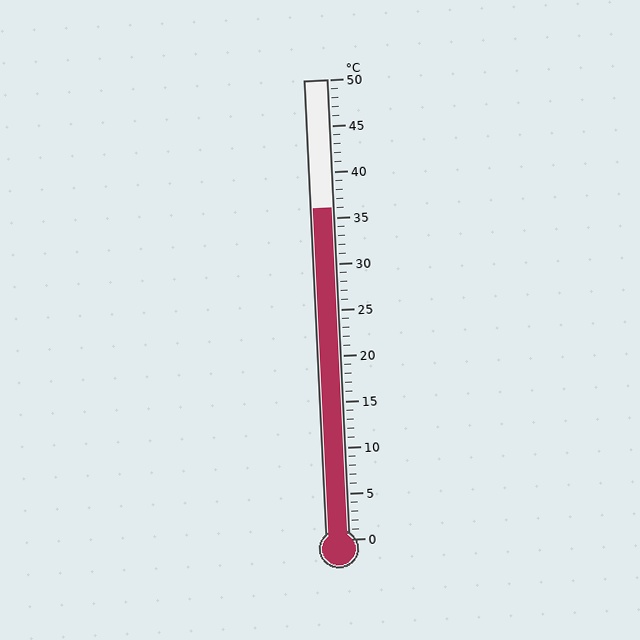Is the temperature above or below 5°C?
The temperature is above 5°C.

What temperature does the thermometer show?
The thermometer shows approximately 36°C.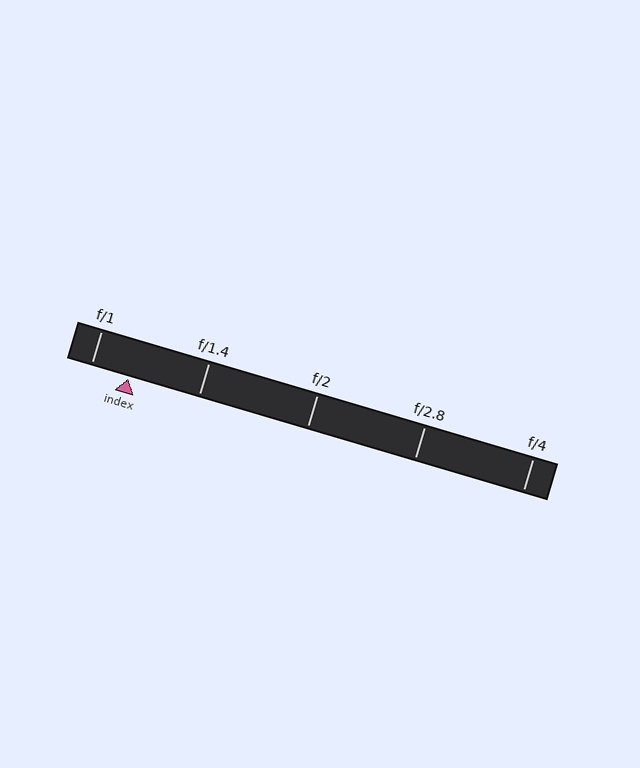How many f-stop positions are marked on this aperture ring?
There are 5 f-stop positions marked.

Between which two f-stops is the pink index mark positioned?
The index mark is between f/1 and f/1.4.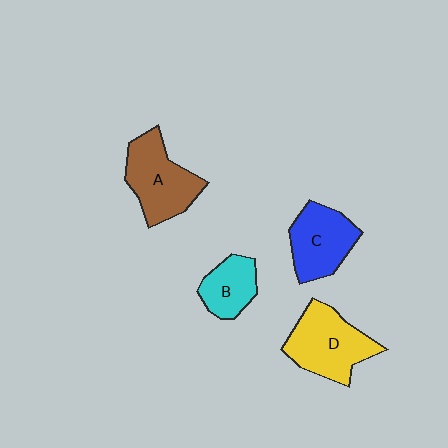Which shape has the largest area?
Shape D (yellow).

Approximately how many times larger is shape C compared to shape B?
Approximately 1.4 times.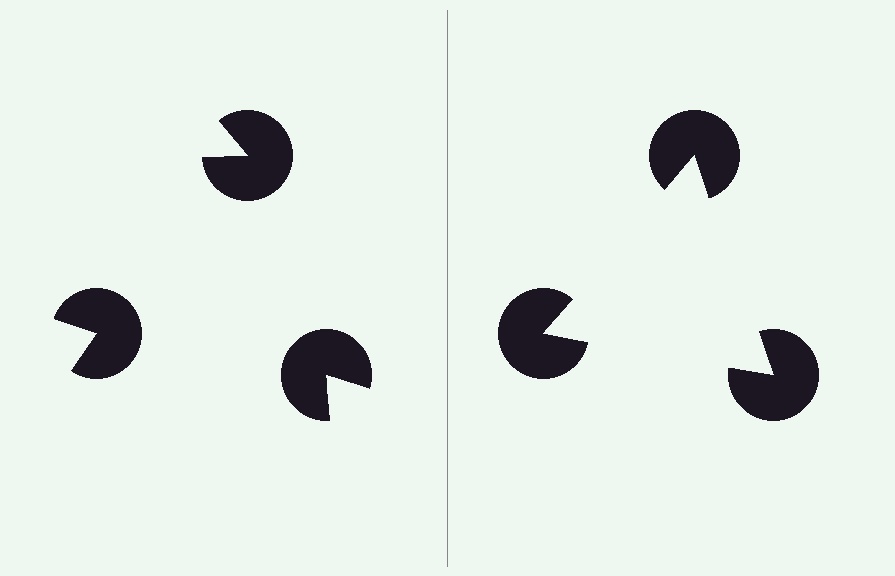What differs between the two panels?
The pac-man discs are positioned identically on both sides; only the wedge orientations differ. On the right they align to a triangle; on the left they are misaligned.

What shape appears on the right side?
An illusory triangle.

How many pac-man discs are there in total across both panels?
6 — 3 on each side.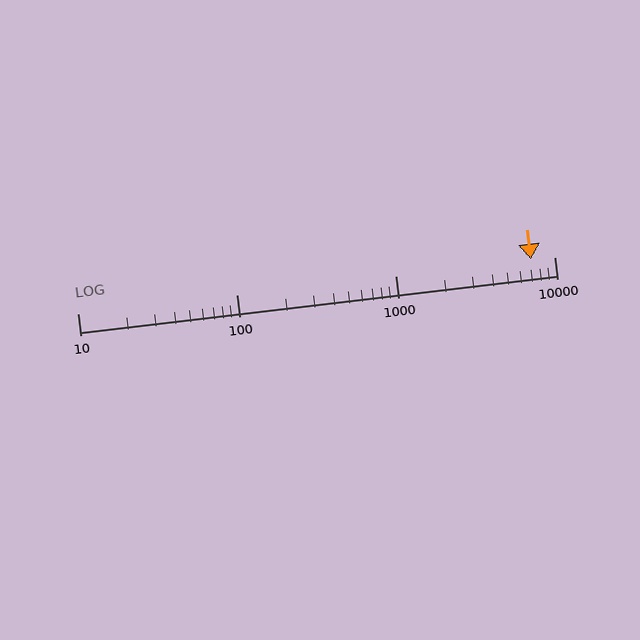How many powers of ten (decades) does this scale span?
The scale spans 3 decades, from 10 to 10000.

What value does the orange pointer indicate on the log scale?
The pointer indicates approximately 7100.